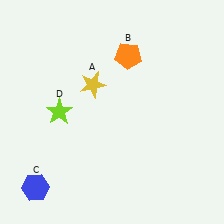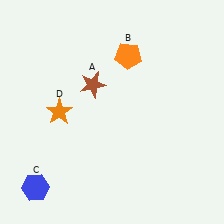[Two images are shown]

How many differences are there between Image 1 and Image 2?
There are 2 differences between the two images.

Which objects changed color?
A changed from yellow to brown. D changed from lime to orange.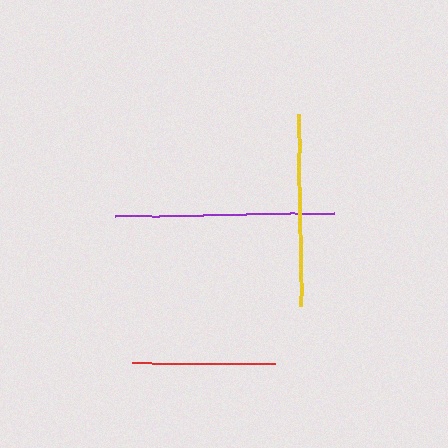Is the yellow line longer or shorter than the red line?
The yellow line is longer than the red line.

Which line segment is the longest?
The purple line is the longest at approximately 220 pixels.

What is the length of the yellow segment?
The yellow segment is approximately 191 pixels long.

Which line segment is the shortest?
The red line is the shortest at approximately 143 pixels.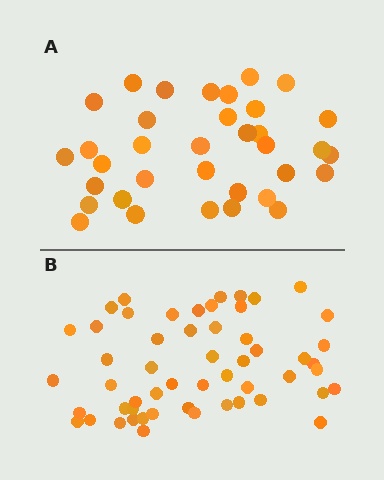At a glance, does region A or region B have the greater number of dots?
Region B (the bottom region) has more dots.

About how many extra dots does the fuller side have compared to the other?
Region B has approximately 20 more dots than region A.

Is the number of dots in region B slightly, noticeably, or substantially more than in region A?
Region B has substantially more. The ratio is roughly 1.5 to 1.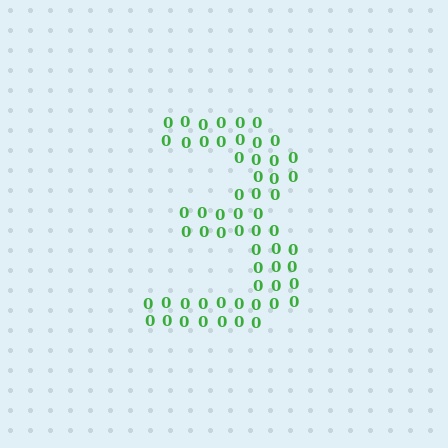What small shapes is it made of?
It is made of small digit 0's.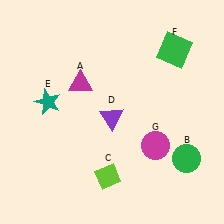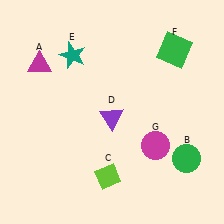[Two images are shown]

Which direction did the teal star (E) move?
The teal star (E) moved up.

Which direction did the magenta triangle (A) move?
The magenta triangle (A) moved left.